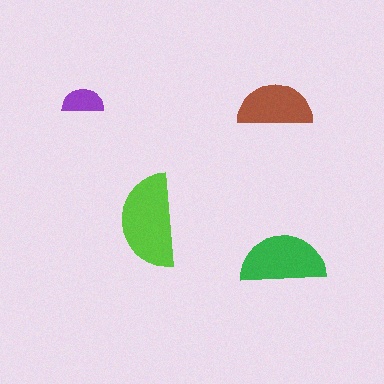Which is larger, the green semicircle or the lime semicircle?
The lime one.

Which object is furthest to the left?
The purple semicircle is leftmost.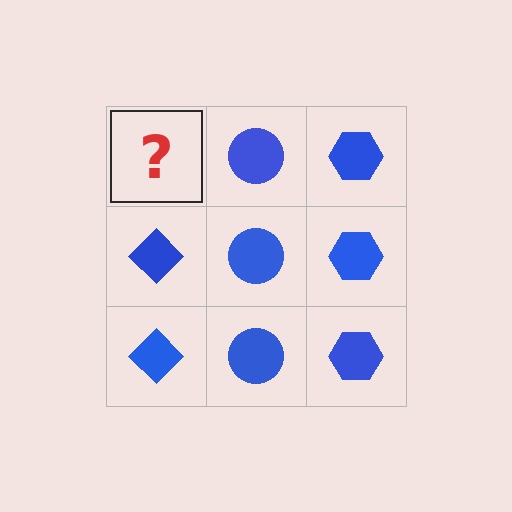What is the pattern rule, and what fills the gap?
The rule is that each column has a consistent shape. The gap should be filled with a blue diamond.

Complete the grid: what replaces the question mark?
The question mark should be replaced with a blue diamond.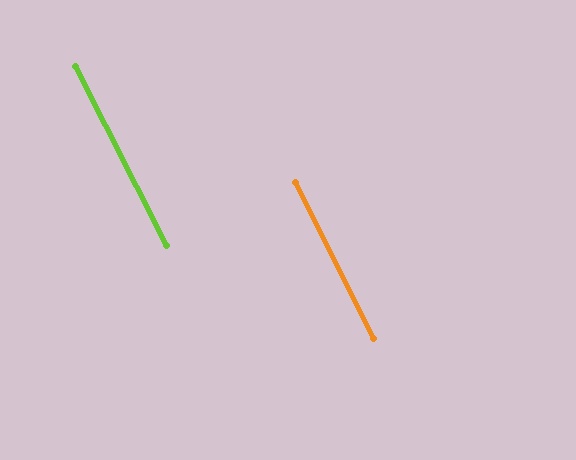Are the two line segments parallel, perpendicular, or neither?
Parallel — their directions differ by only 0.1°.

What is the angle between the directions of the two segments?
Approximately 0 degrees.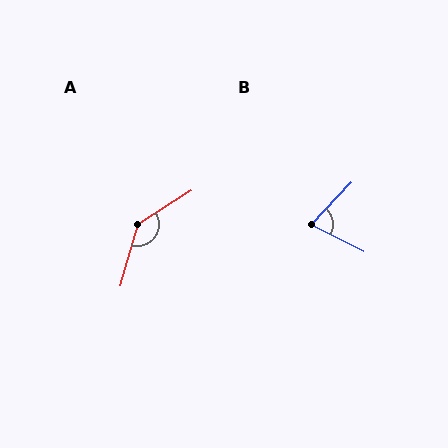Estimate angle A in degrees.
Approximately 138 degrees.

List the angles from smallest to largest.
B (73°), A (138°).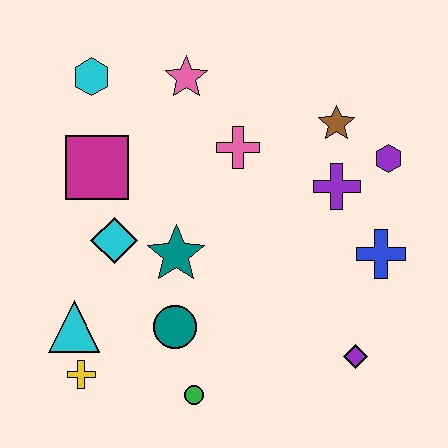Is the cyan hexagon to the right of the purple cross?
No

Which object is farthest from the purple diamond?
The cyan hexagon is farthest from the purple diamond.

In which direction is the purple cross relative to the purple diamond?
The purple cross is above the purple diamond.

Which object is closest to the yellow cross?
The cyan triangle is closest to the yellow cross.